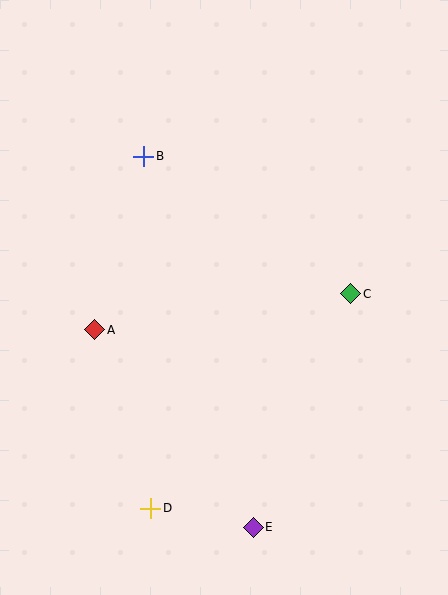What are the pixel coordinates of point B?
Point B is at (144, 156).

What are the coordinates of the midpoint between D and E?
The midpoint between D and E is at (202, 518).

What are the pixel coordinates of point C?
Point C is at (351, 294).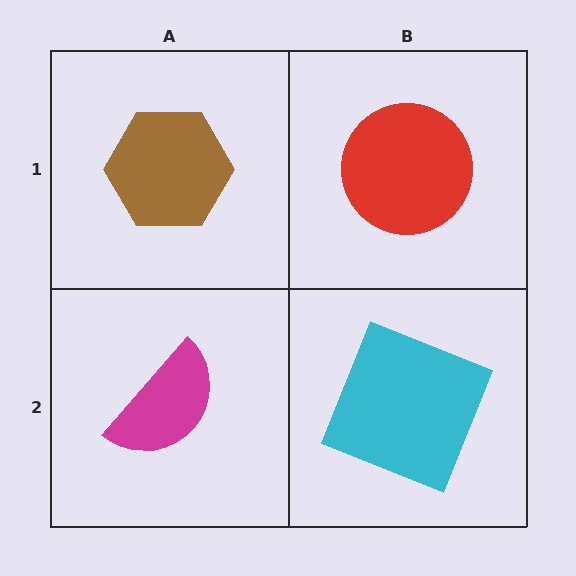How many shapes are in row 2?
2 shapes.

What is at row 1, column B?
A red circle.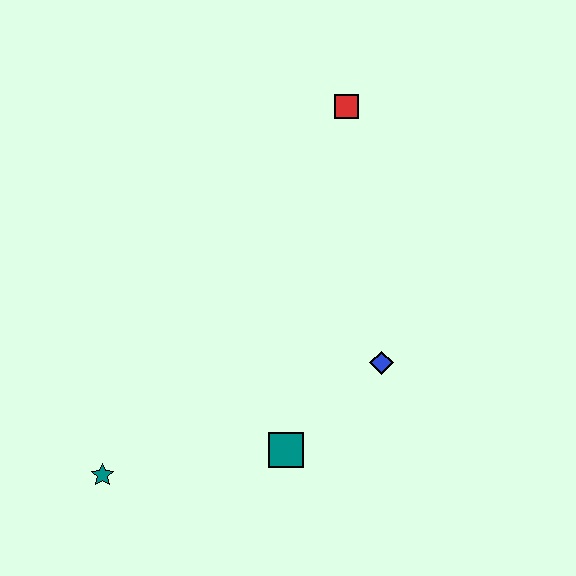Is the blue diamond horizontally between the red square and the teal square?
No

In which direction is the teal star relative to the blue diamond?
The teal star is to the left of the blue diamond.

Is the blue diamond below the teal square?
No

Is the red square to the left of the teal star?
No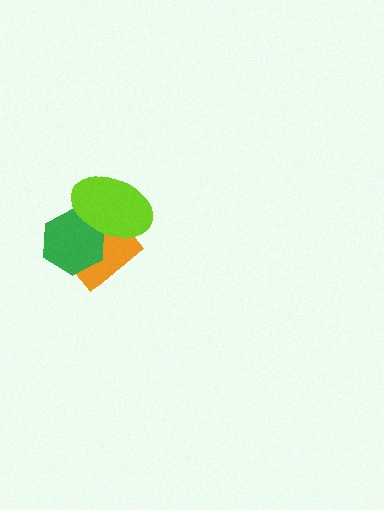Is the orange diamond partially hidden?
Yes, it is partially covered by another shape.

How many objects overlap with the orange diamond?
2 objects overlap with the orange diamond.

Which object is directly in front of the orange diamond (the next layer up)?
The green hexagon is directly in front of the orange diamond.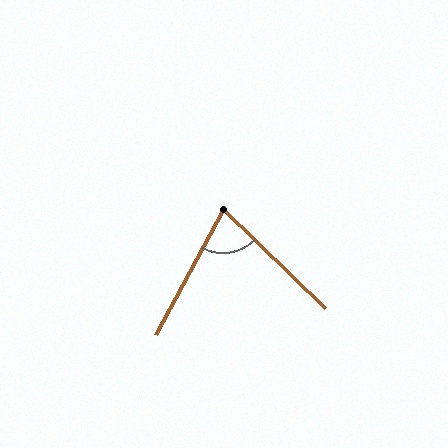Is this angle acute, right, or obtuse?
It is acute.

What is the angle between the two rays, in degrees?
Approximately 74 degrees.